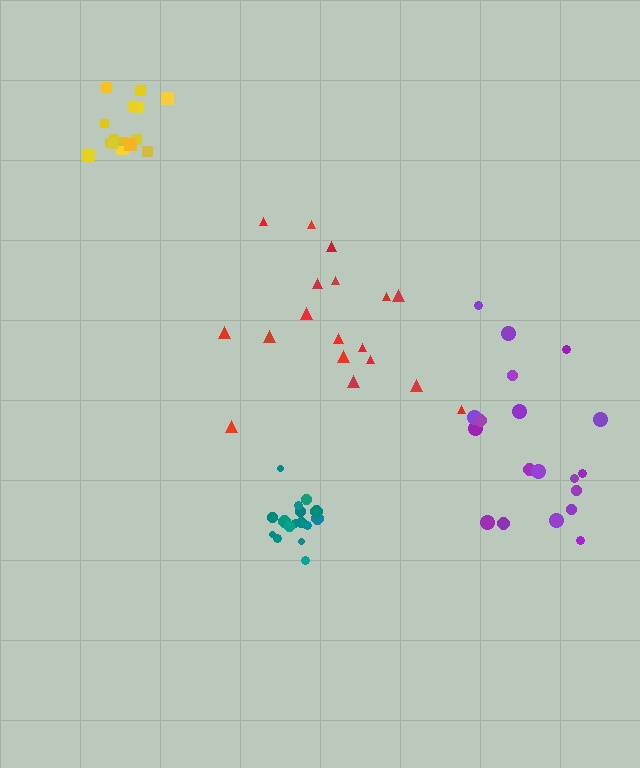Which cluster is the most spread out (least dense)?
Red.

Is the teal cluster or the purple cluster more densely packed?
Teal.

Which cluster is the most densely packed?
Yellow.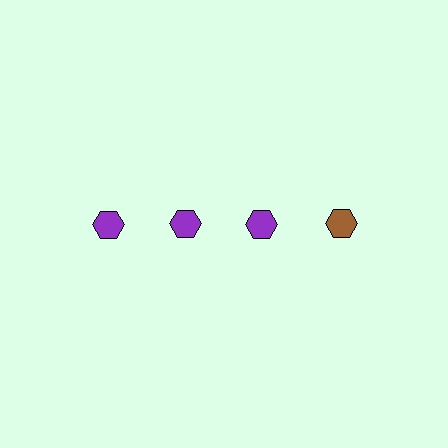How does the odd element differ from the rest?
It has a different color: brown instead of purple.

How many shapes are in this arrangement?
There are 4 shapes arranged in a grid pattern.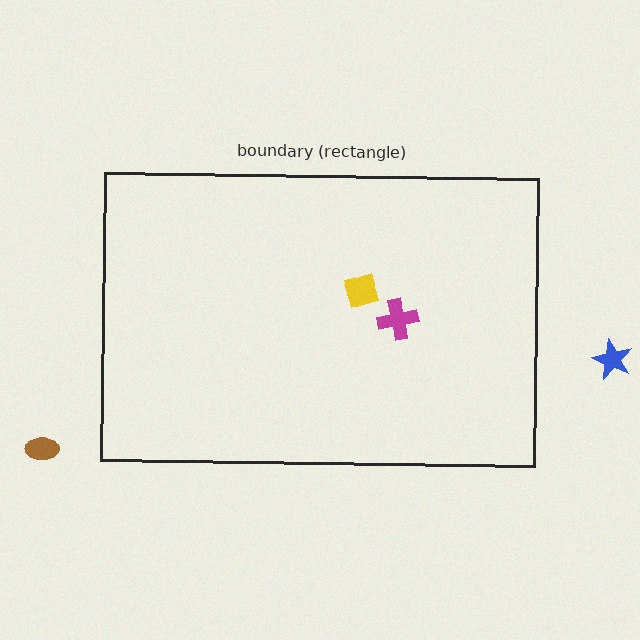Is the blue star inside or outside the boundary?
Outside.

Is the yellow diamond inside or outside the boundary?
Inside.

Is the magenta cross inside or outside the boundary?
Inside.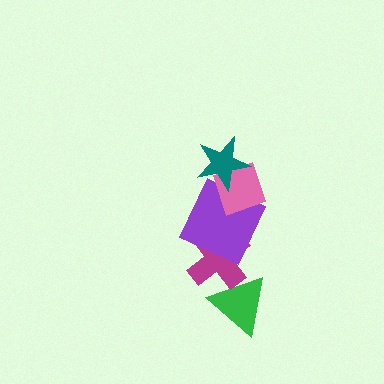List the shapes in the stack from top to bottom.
From top to bottom: the teal star, the pink diamond, the purple square, the magenta cross, the green triangle.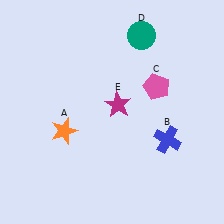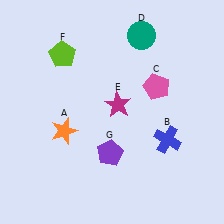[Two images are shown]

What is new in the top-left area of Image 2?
A lime pentagon (F) was added in the top-left area of Image 2.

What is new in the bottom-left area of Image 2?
A purple pentagon (G) was added in the bottom-left area of Image 2.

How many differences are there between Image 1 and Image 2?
There are 2 differences between the two images.